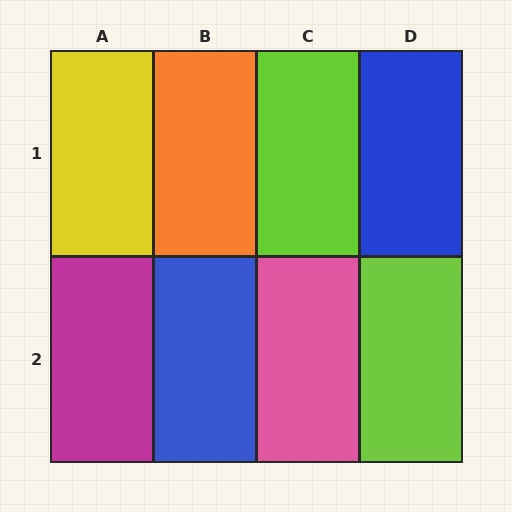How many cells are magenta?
1 cell is magenta.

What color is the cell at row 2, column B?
Blue.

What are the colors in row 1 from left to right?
Yellow, orange, lime, blue.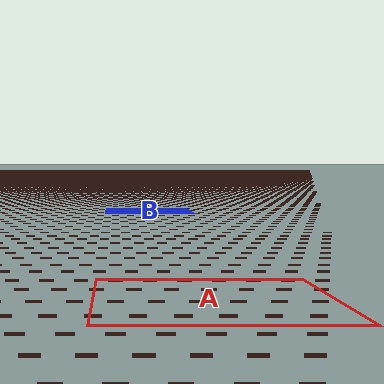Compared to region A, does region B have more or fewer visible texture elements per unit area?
Region B has more texture elements per unit area — they are packed more densely because it is farther away.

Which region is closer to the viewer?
Region A is closer. The texture elements there are larger and more spread out.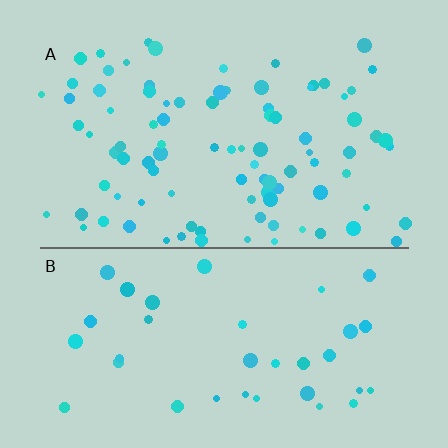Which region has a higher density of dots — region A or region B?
A (the top).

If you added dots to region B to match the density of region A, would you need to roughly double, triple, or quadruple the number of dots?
Approximately double.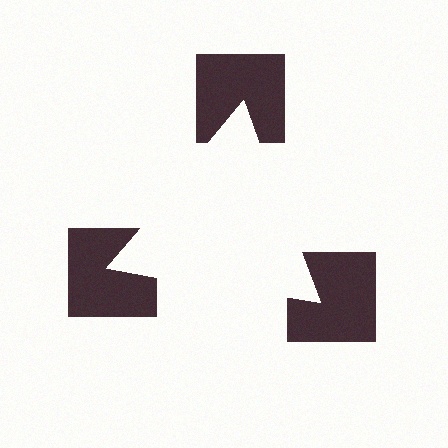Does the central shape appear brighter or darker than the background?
It typically appears slightly brighter than the background, even though no actual brightness change is drawn.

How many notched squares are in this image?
There are 3 — one at each vertex of the illusory triangle.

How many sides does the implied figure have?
3 sides.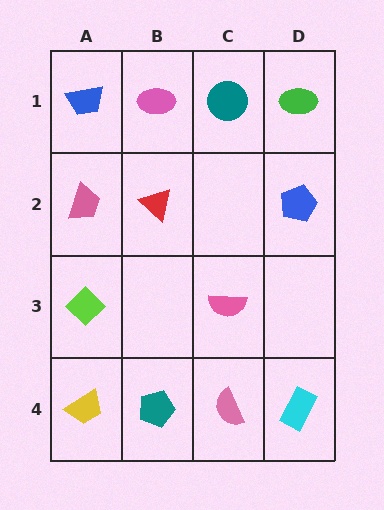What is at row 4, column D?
A cyan rectangle.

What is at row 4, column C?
A pink semicircle.